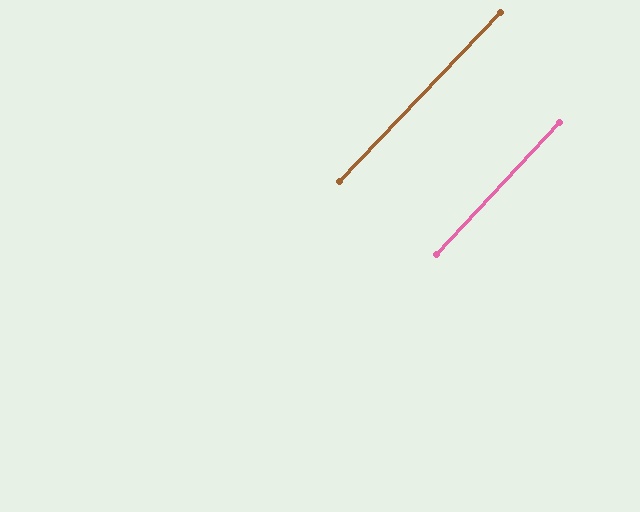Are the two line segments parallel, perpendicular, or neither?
Parallel — their directions differ by only 0.6°.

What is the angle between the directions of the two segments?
Approximately 1 degree.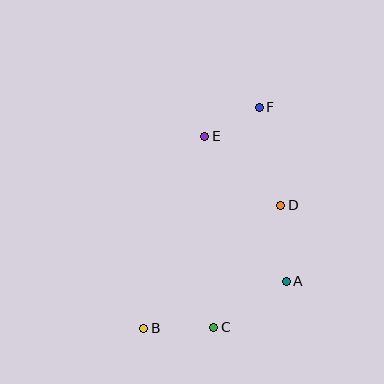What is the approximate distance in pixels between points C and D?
The distance between C and D is approximately 139 pixels.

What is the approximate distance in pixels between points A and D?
The distance between A and D is approximately 76 pixels.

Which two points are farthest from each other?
Points B and F are farthest from each other.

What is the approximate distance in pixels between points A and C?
The distance between A and C is approximately 86 pixels.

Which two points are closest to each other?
Points E and F are closest to each other.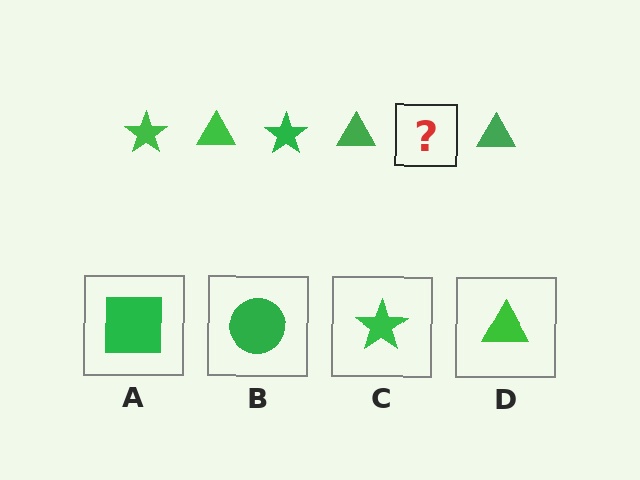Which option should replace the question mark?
Option C.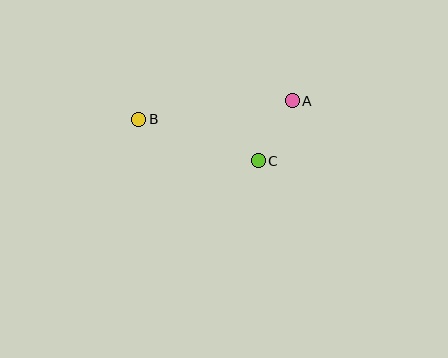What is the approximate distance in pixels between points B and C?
The distance between B and C is approximately 126 pixels.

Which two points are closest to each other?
Points A and C are closest to each other.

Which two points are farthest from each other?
Points A and B are farthest from each other.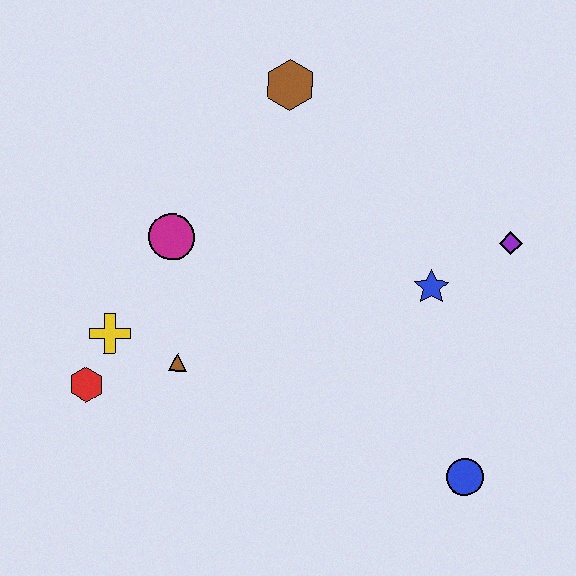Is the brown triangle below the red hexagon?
No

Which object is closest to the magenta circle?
The yellow cross is closest to the magenta circle.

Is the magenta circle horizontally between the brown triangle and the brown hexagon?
No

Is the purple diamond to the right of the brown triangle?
Yes